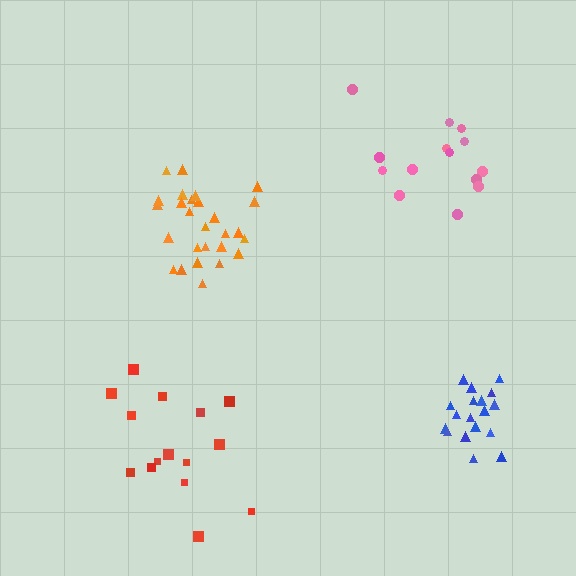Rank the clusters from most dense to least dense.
blue, orange, red, pink.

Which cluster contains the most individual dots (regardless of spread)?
Orange (27).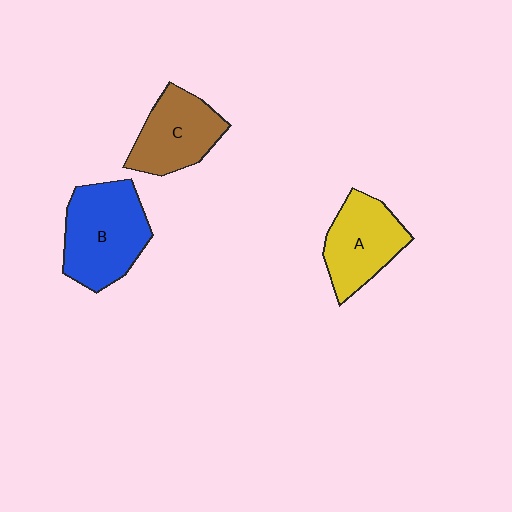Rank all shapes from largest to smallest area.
From largest to smallest: B (blue), A (yellow), C (brown).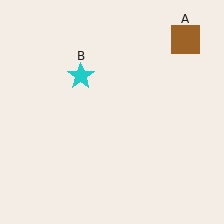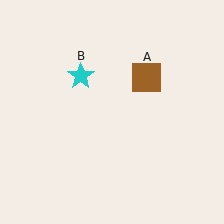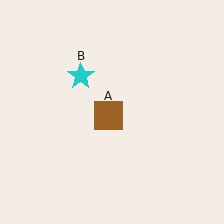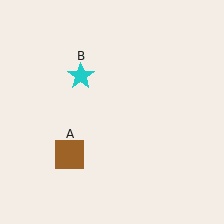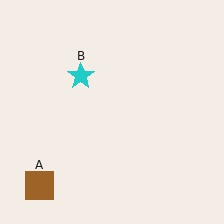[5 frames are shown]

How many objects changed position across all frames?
1 object changed position: brown square (object A).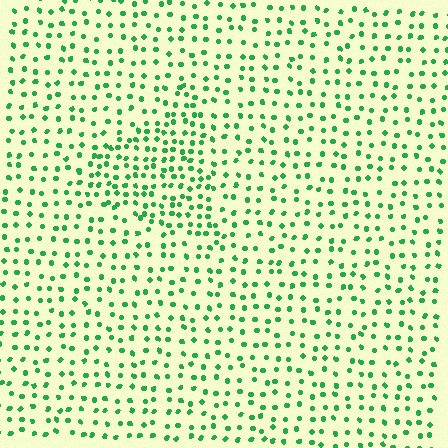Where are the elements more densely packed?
The elements are more densely packed inside the triangle boundary.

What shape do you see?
I see a triangle.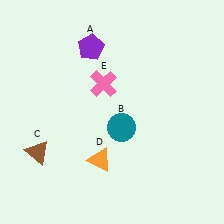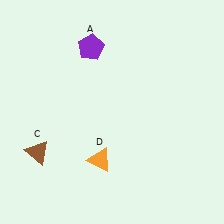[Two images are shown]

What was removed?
The pink cross (E), the teal circle (B) were removed in Image 2.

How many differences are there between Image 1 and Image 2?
There are 2 differences between the two images.